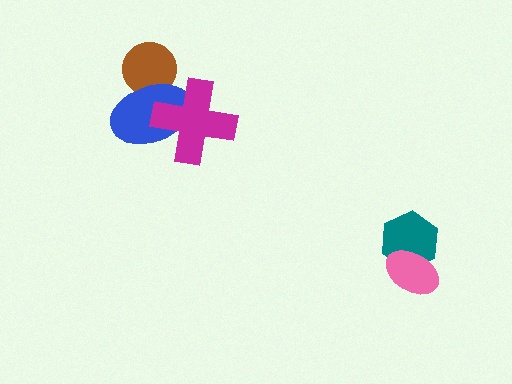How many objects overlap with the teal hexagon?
1 object overlaps with the teal hexagon.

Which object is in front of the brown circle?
The blue ellipse is in front of the brown circle.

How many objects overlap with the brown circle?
1 object overlaps with the brown circle.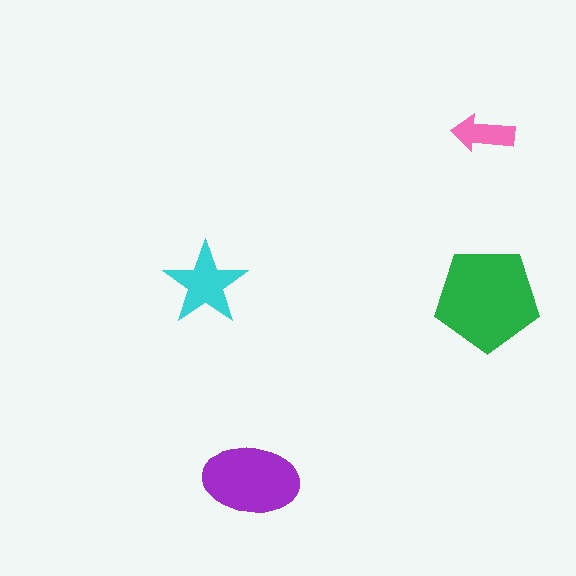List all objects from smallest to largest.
The pink arrow, the cyan star, the purple ellipse, the green pentagon.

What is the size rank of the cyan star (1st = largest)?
3rd.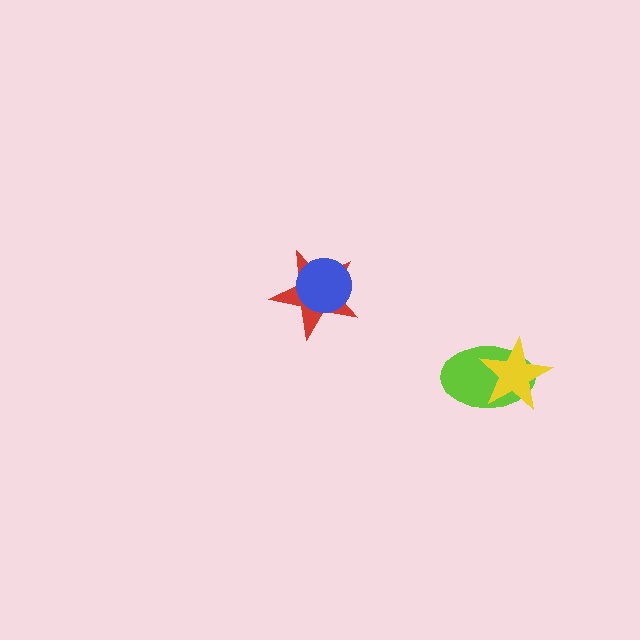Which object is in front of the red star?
The blue circle is in front of the red star.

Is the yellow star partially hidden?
No, no other shape covers it.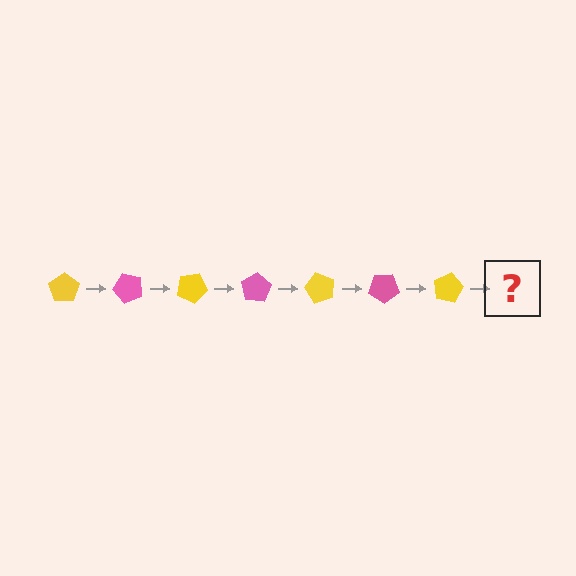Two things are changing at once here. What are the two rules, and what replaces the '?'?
The two rules are that it rotates 50 degrees each step and the color cycles through yellow and pink. The '?' should be a pink pentagon, rotated 350 degrees from the start.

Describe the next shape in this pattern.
It should be a pink pentagon, rotated 350 degrees from the start.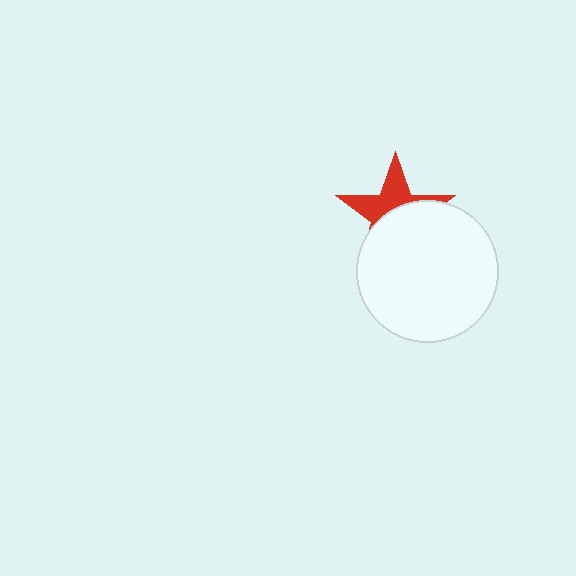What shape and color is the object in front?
The object in front is a white circle.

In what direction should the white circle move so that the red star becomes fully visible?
The white circle should move down. That is the shortest direction to clear the overlap and leave the red star fully visible.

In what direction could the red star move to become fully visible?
The red star could move up. That would shift it out from behind the white circle entirely.